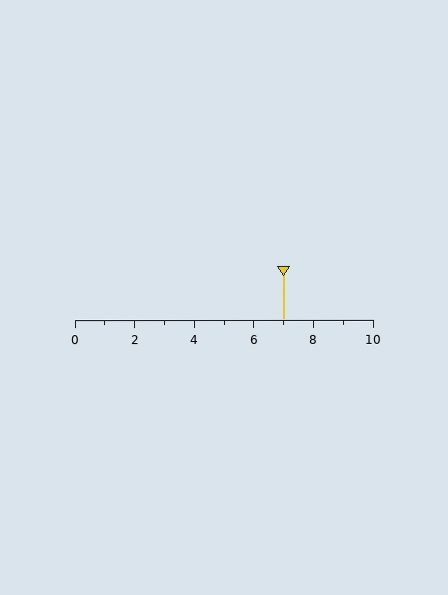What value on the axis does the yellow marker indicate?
The marker indicates approximately 7.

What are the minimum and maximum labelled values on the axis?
The axis runs from 0 to 10.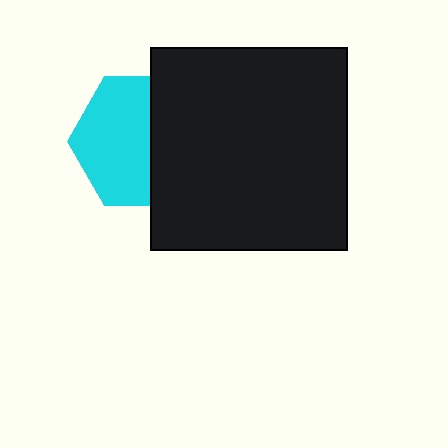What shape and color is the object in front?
The object in front is a black rectangle.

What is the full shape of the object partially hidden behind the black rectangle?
The partially hidden object is a cyan hexagon.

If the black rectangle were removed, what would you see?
You would see the complete cyan hexagon.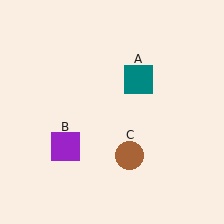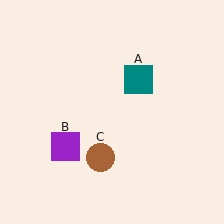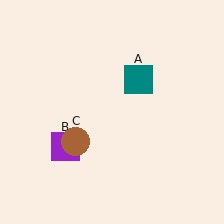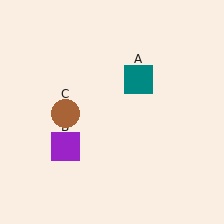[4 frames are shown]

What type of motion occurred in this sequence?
The brown circle (object C) rotated clockwise around the center of the scene.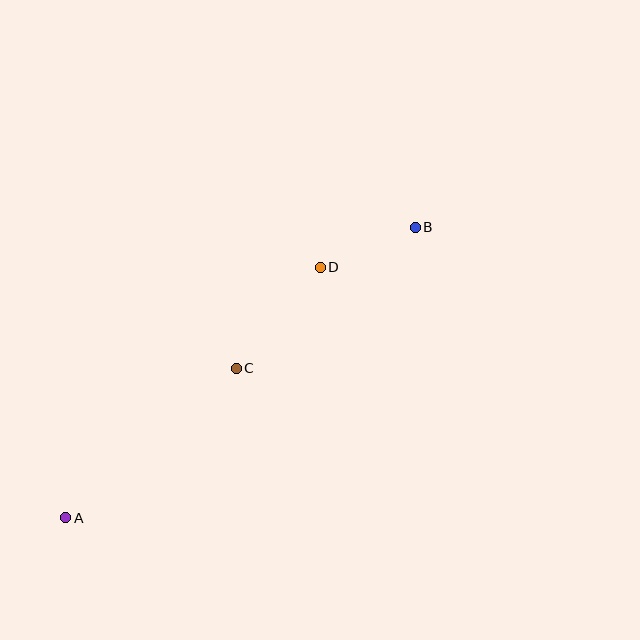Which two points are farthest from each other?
Points A and B are farthest from each other.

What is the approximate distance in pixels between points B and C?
The distance between B and C is approximately 228 pixels.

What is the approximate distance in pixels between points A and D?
The distance between A and D is approximately 357 pixels.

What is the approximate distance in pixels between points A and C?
The distance between A and C is approximately 227 pixels.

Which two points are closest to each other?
Points B and D are closest to each other.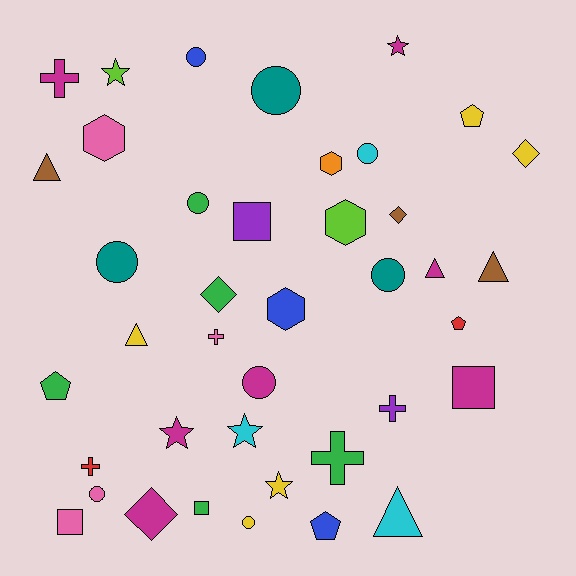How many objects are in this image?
There are 40 objects.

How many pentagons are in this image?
There are 4 pentagons.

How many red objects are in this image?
There are 2 red objects.